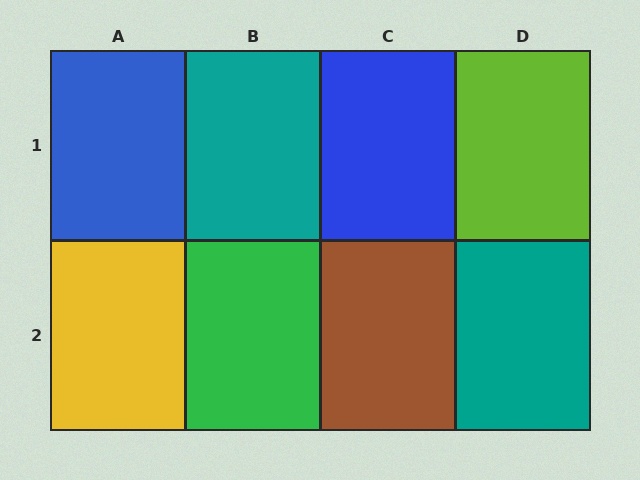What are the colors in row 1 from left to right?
Blue, teal, blue, lime.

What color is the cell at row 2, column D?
Teal.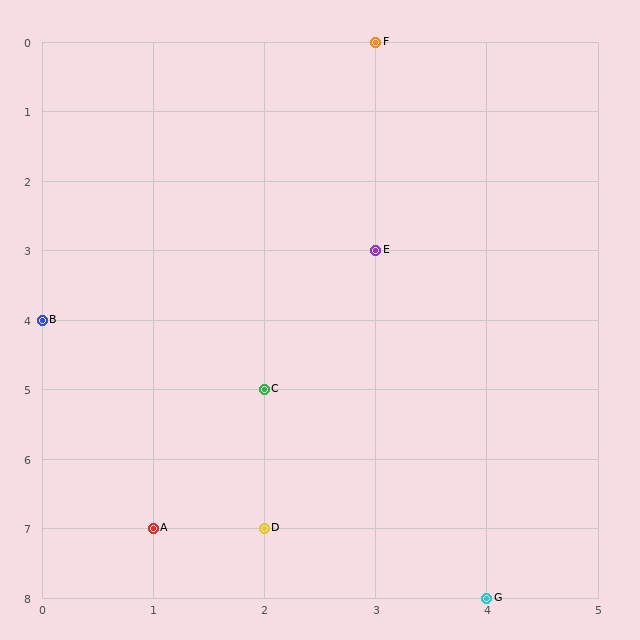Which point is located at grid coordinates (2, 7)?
Point D is at (2, 7).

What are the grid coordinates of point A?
Point A is at grid coordinates (1, 7).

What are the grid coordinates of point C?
Point C is at grid coordinates (2, 5).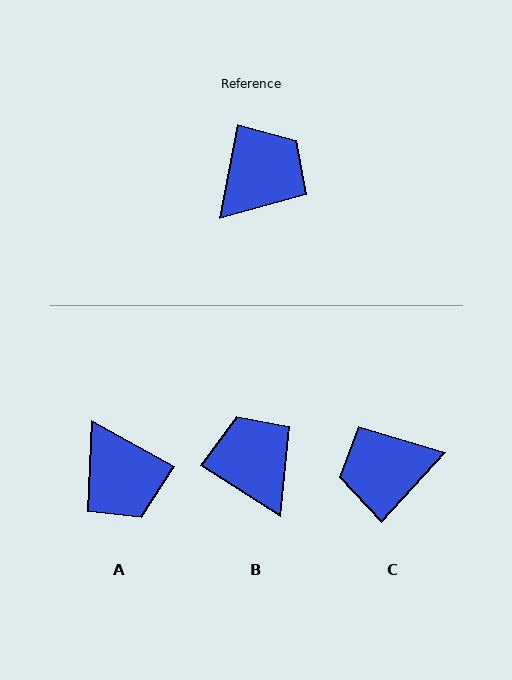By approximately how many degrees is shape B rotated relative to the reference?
Approximately 69 degrees counter-clockwise.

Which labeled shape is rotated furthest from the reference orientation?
C, about 148 degrees away.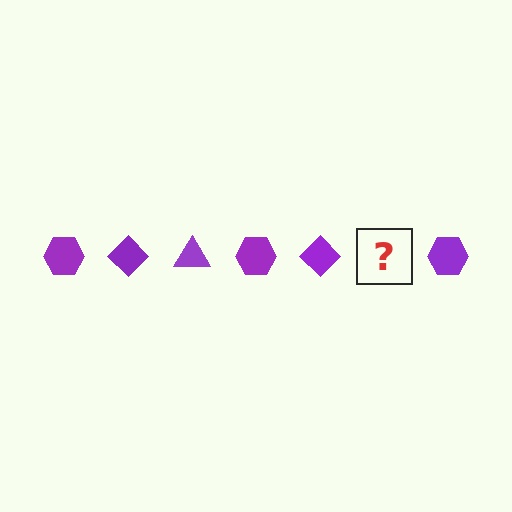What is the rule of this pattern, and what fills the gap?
The rule is that the pattern cycles through hexagon, diamond, triangle shapes in purple. The gap should be filled with a purple triangle.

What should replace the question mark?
The question mark should be replaced with a purple triangle.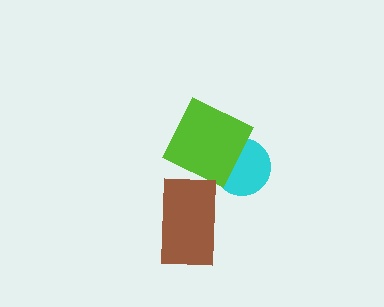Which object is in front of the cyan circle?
The lime diamond is in front of the cyan circle.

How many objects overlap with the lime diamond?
1 object overlaps with the lime diamond.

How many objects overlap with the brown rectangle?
0 objects overlap with the brown rectangle.